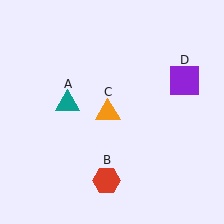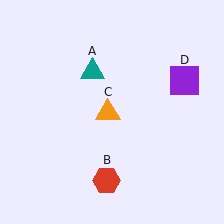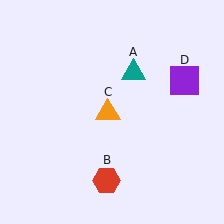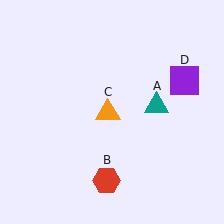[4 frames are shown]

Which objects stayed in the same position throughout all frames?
Red hexagon (object B) and orange triangle (object C) and purple square (object D) remained stationary.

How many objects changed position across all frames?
1 object changed position: teal triangle (object A).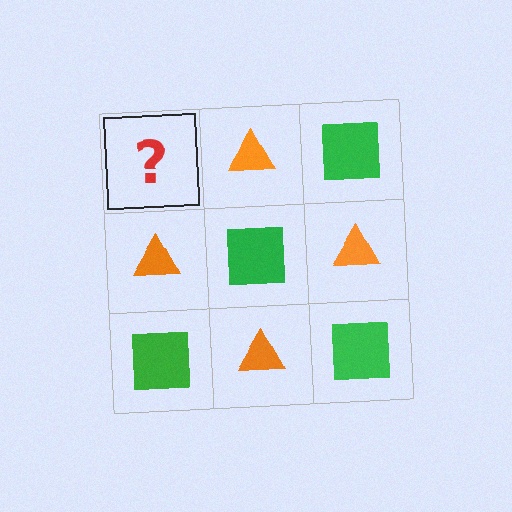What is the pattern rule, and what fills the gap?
The rule is that it alternates green square and orange triangle in a checkerboard pattern. The gap should be filled with a green square.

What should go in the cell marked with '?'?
The missing cell should contain a green square.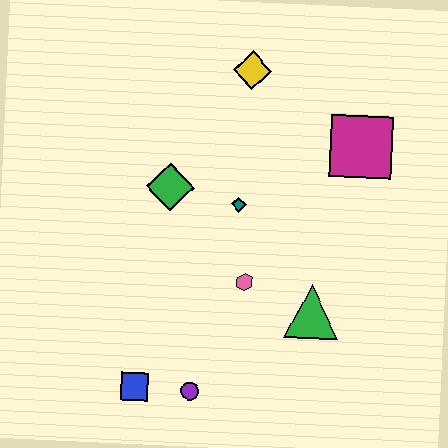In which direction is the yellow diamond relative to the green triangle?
The yellow diamond is above the green triangle.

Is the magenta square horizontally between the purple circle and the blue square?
No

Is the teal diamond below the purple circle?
No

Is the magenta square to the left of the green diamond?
No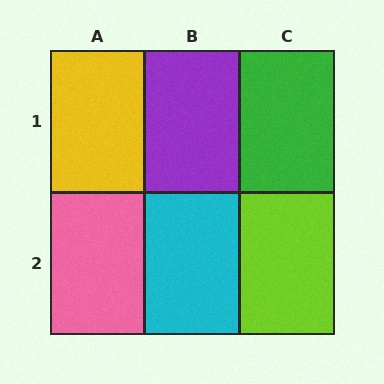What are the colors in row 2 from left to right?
Pink, cyan, lime.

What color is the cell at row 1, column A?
Yellow.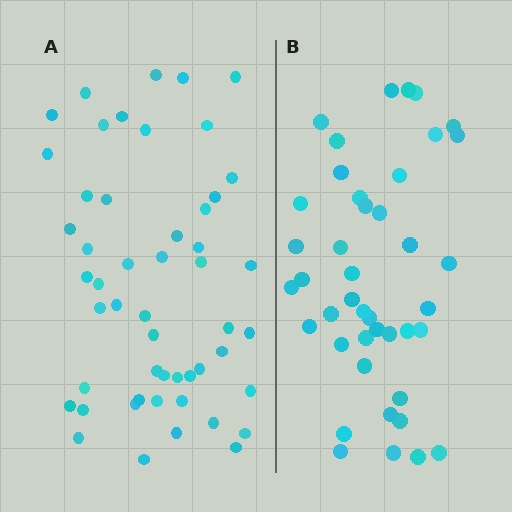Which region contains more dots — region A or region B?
Region A (the left region) has more dots.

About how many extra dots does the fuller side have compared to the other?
Region A has roughly 8 or so more dots than region B.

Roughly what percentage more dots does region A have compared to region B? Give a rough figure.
About 20% more.